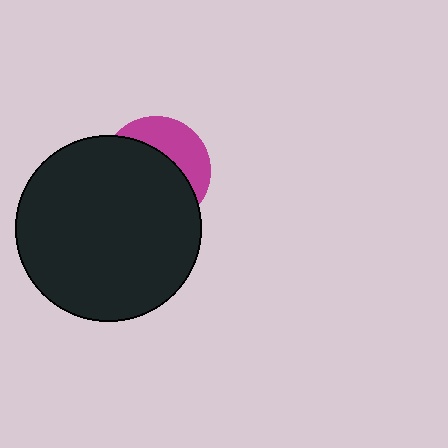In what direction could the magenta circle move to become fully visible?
The magenta circle could move toward the upper-right. That would shift it out from behind the black circle entirely.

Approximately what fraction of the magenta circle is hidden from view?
Roughly 65% of the magenta circle is hidden behind the black circle.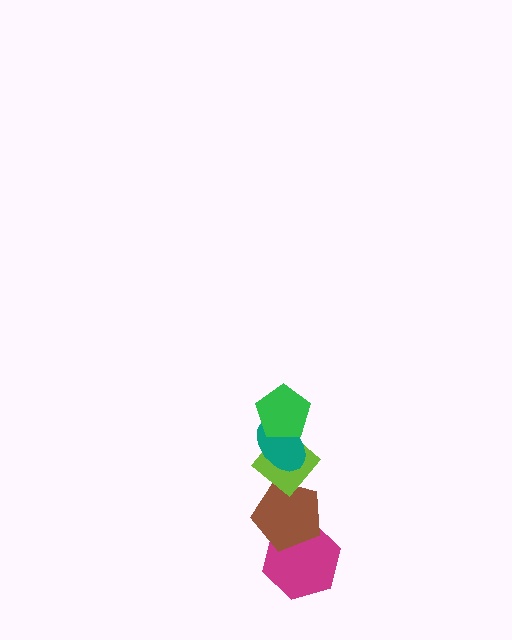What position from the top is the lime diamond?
The lime diamond is 3rd from the top.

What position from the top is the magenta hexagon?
The magenta hexagon is 5th from the top.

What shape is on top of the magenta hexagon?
The brown pentagon is on top of the magenta hexagon.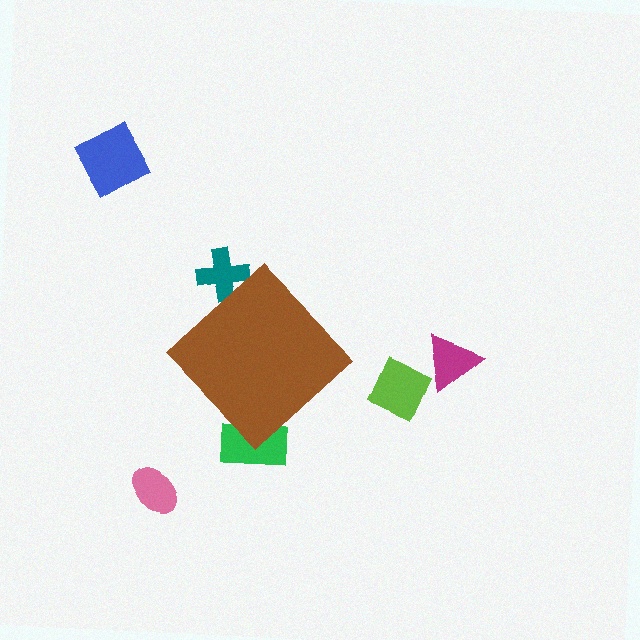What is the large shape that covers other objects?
A brown diamond.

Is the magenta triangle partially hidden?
No, the magenta triangle is fully visible.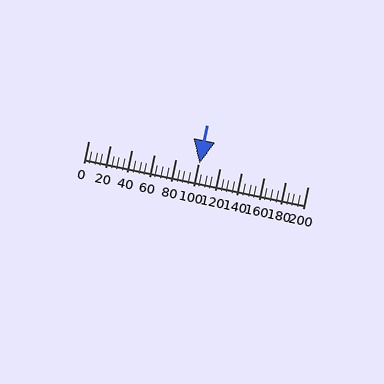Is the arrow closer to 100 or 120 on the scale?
The arrow is closer to 100.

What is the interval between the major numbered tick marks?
The major tick marks are spaced 20 units apart.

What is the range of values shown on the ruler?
The ruler shows values from 0 to 200.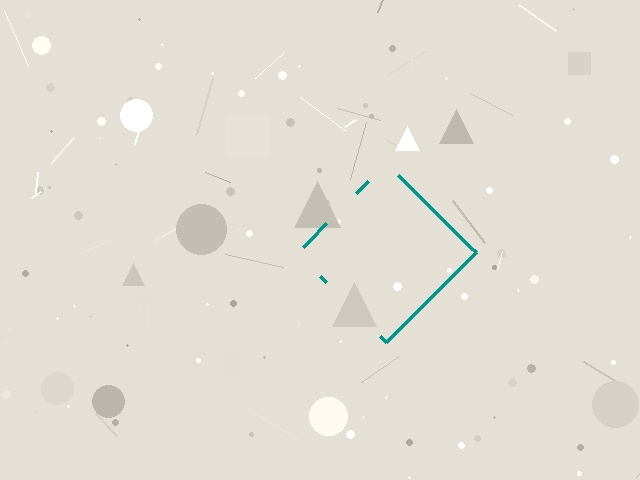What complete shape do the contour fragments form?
The contour fragments form a diamond.